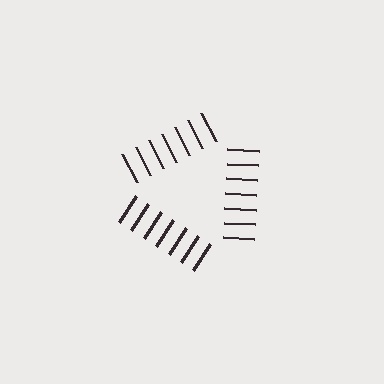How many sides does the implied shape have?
3 sides — the line-ends trace a triangle.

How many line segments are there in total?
21 — 7 along each of the 3 edges.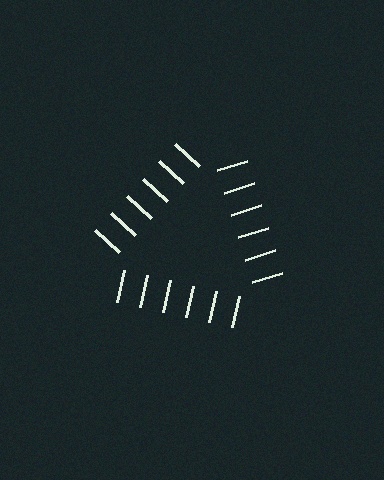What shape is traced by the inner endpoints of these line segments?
An illusory triangle — the line segments terminate on its edges but no continuous stroke is drawn.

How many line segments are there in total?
18 — 6 along each of the 3 edges.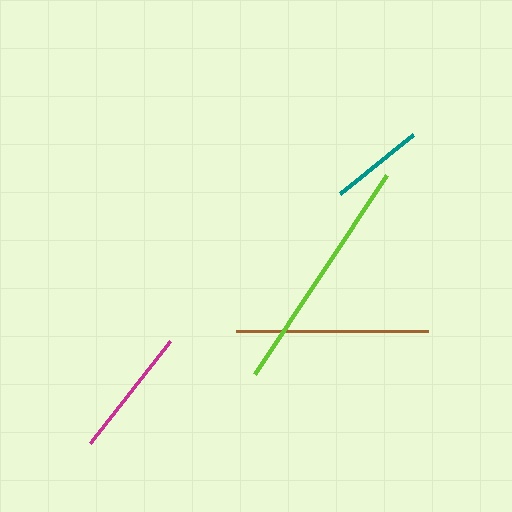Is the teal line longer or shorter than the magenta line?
The magenta line is longer than the teal line.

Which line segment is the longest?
The lime line is the longest at approximately 239 pixels.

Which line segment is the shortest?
The teal line is the shortest at approximately 93 pixels.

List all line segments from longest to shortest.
From longest to shortest: lime, brown, magenta, teal.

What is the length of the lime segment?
The lime segment is approximately 239 pixels long.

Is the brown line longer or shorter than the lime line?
The lime line is longer than the brown line.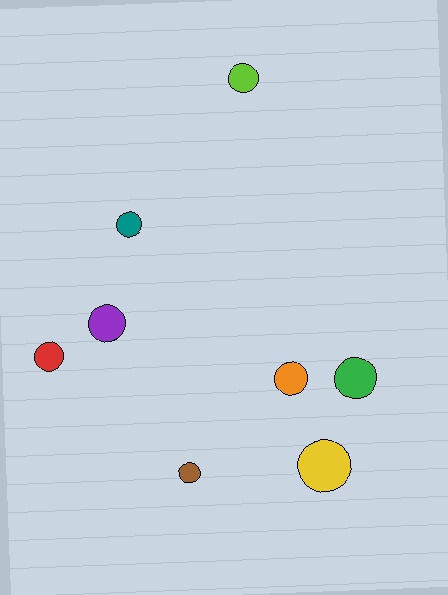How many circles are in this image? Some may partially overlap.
There are 8 circles.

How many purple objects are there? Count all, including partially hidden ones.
There is 1 purple object.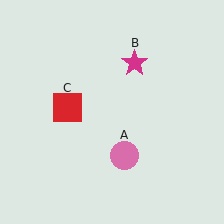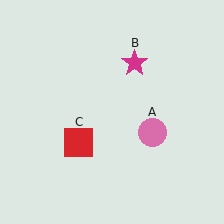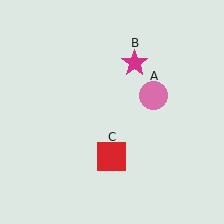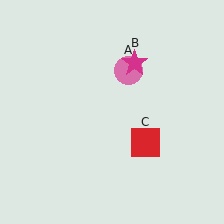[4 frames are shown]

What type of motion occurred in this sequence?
The pink circle (object A), red square (object C) rotated counterclockwise around the center of the scene.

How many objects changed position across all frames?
2 objects changed position: pink circle (object A), red square (object C).